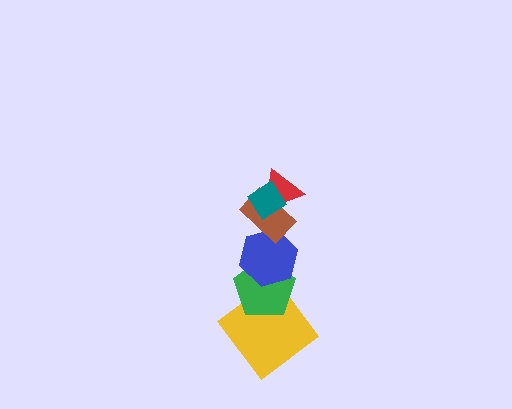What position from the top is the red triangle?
The red triangle is 2nd from the top.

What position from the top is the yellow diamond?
The yellow diamond is 6th from the top.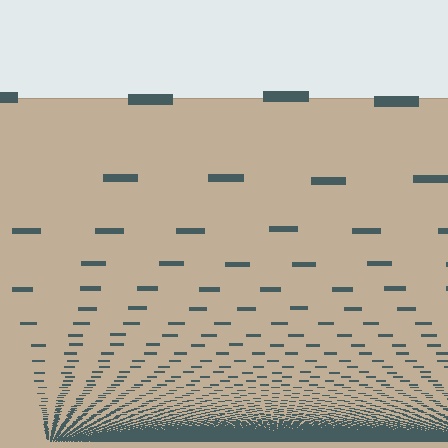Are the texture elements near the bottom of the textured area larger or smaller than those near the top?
Smaller. The gradient is inverted — elements near the bottom are smaller and denser.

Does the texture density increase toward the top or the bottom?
Density increases toward the bottom.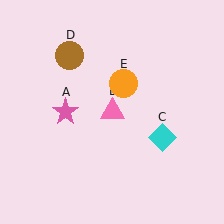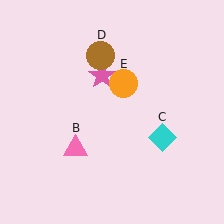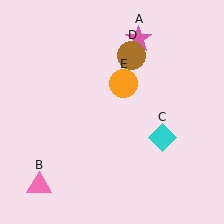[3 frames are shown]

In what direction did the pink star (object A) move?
The pink star (object A) moved up and to the right.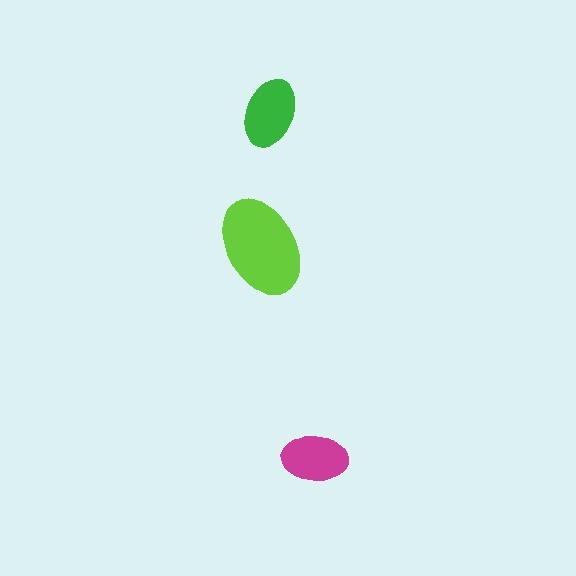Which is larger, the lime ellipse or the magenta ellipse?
The lime one.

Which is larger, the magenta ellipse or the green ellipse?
The green one.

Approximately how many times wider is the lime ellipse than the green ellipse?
About 1.5 times wider.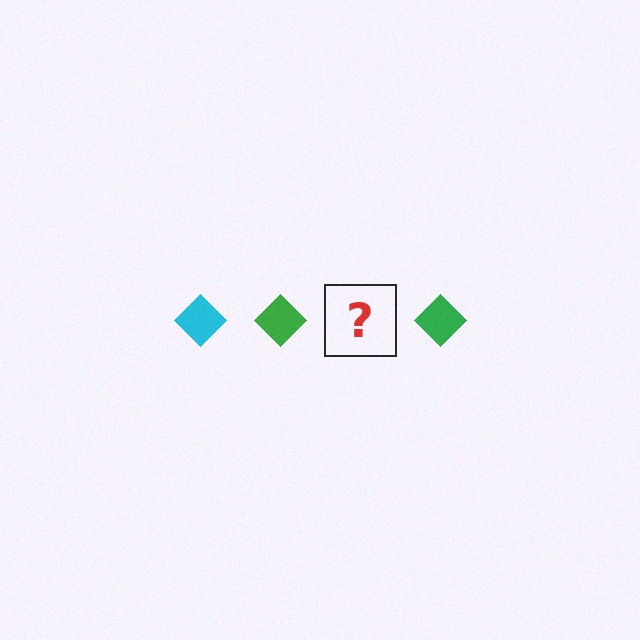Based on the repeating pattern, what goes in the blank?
The blank should be a cyan diamond.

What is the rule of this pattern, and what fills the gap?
The rule is that the pattern cycles through cyan, green diamonds. The gap should be filled with a cyan diamond.